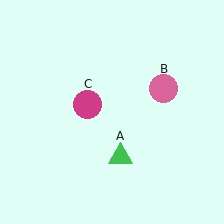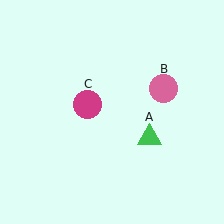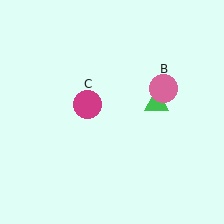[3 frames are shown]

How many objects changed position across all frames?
1 object changed position: green triangle (object A).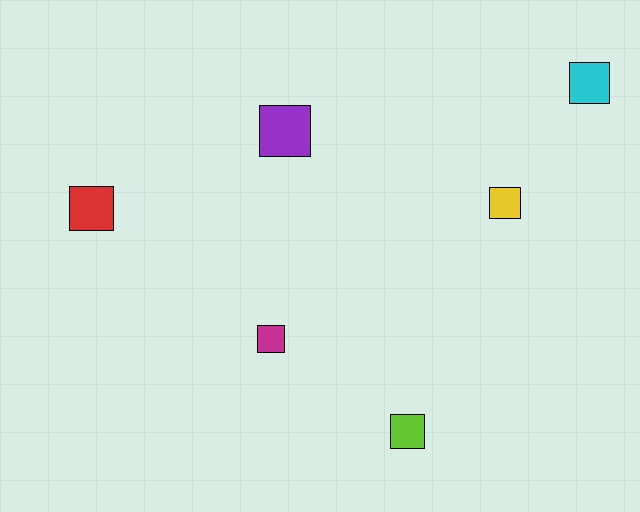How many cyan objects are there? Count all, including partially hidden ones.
There is 1 cyan object.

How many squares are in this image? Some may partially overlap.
There are 6 squares.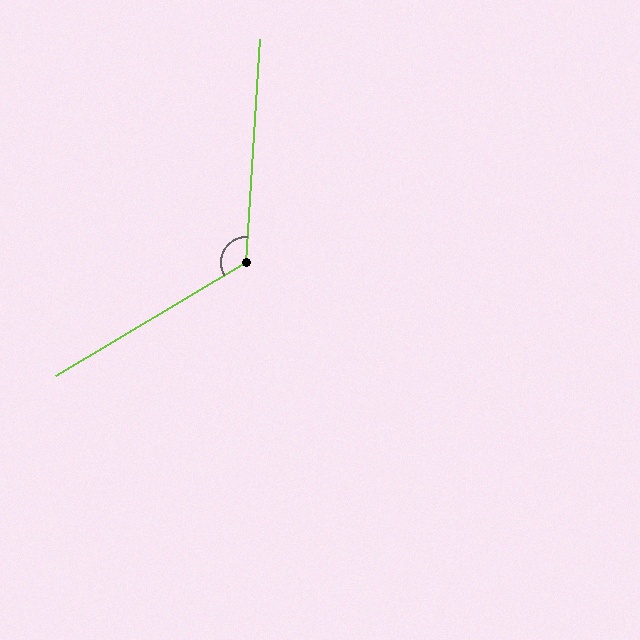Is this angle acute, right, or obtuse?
It is obtuse.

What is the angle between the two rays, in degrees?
Approximately 124 degrees.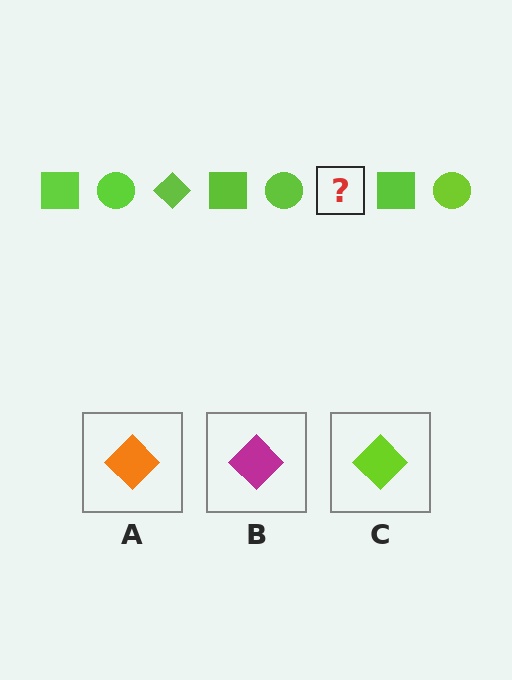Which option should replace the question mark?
Option C.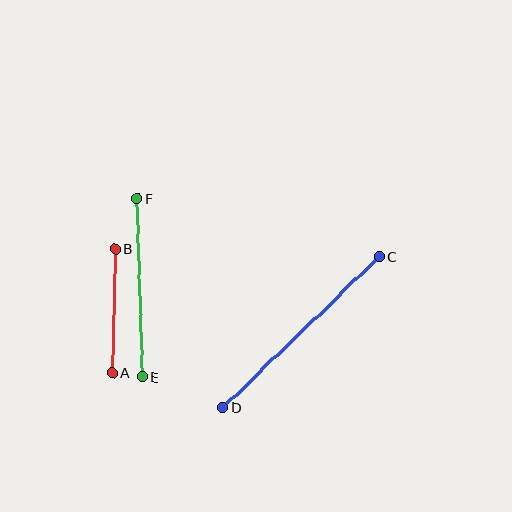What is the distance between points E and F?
The distance is approximately 178 pixels.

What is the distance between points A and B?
The distance is approximately 124 pixels.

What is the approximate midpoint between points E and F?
The midpoint is at approximately (140, 288) pixels.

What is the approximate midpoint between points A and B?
The midpoint is at approximately (114, 311) pixels.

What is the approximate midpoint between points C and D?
The midpoint is at approximately (301, 332) pixels.